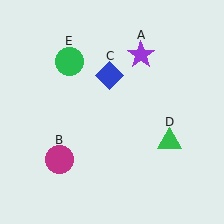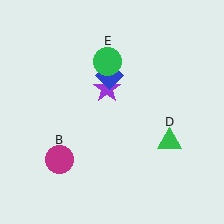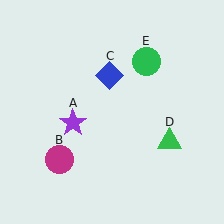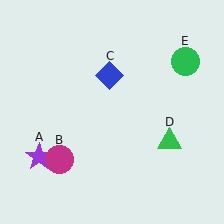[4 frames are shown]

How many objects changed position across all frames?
2 objects changed position: purple star (object A), green circle (object E).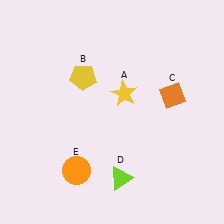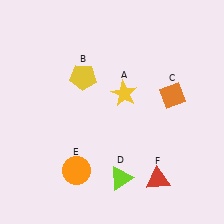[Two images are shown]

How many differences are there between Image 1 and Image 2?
There is 1 difference between the two images.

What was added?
A red triangle (F) was added in Image 2.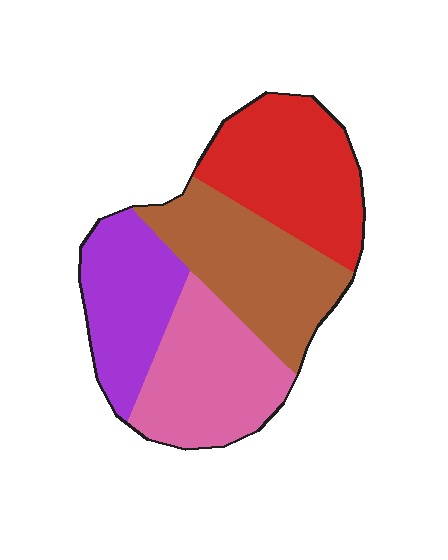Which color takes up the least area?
Purple, at roughly 20%.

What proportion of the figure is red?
Red takes up between a quarter and a half of the figure.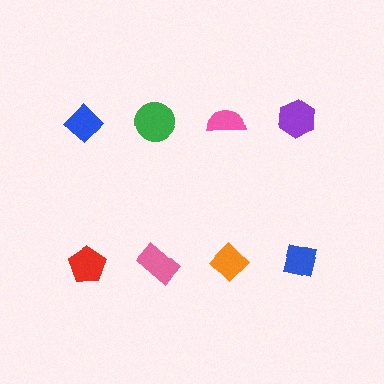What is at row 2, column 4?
A blue square.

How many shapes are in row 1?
4 shapes.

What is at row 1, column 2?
A green circle.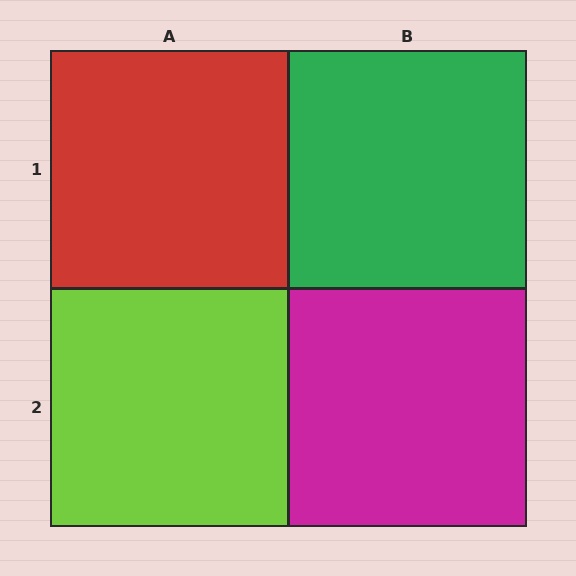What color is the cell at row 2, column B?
Magenta.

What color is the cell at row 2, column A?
Lime.